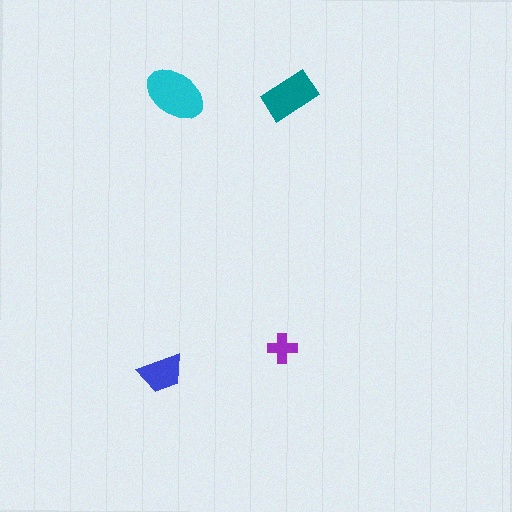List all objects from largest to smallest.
The cyan ellipse, the teal rectangle, the blue trapezoid, the purple cross.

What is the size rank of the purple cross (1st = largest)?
4th.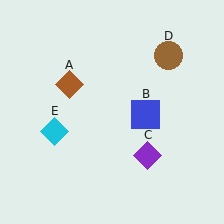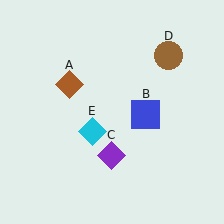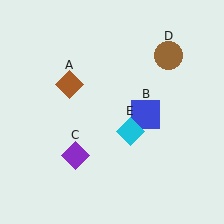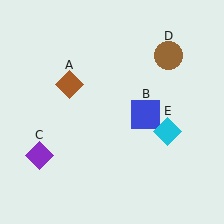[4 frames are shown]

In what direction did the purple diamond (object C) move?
The purple diamond (object C) moved left.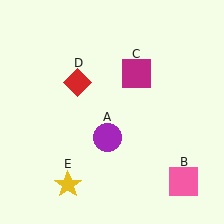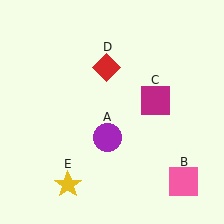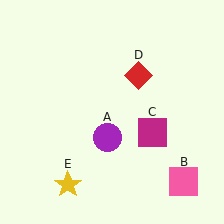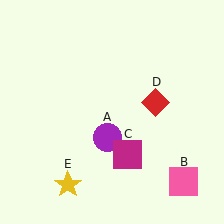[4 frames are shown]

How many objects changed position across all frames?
2 objects changed position: magenta square (object C), red diamond (object D).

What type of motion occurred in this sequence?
The magenta square (object C), red diamond (object D) rotated clockwise around the center of the scene.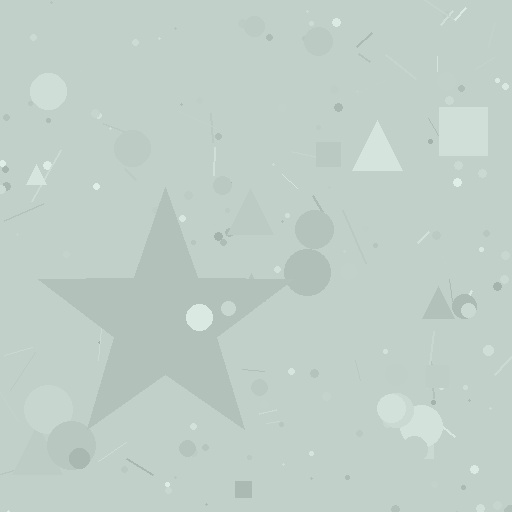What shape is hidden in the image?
A star is hidden in the image.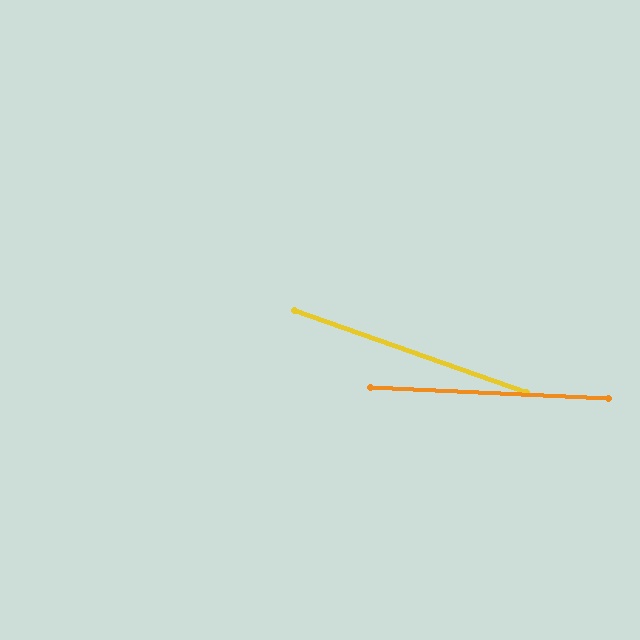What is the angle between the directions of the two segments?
Approximately 17 degrees.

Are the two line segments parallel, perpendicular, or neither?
Neither parallel nor perpendicular — they differ by about 17°.